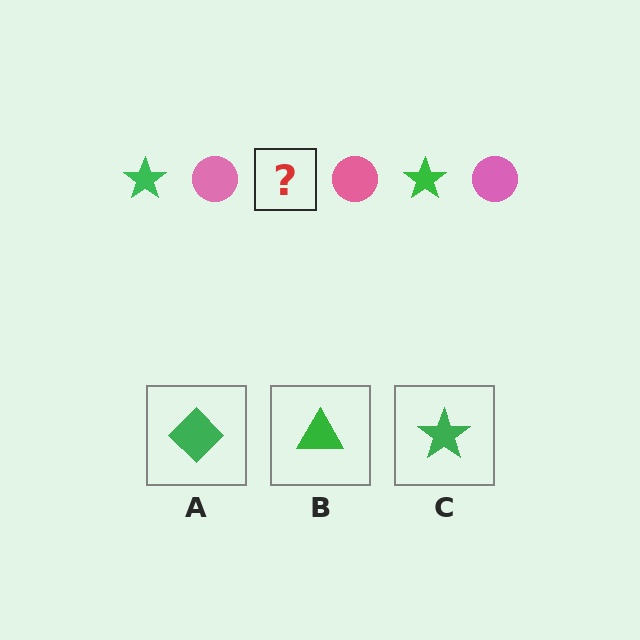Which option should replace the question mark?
Option C.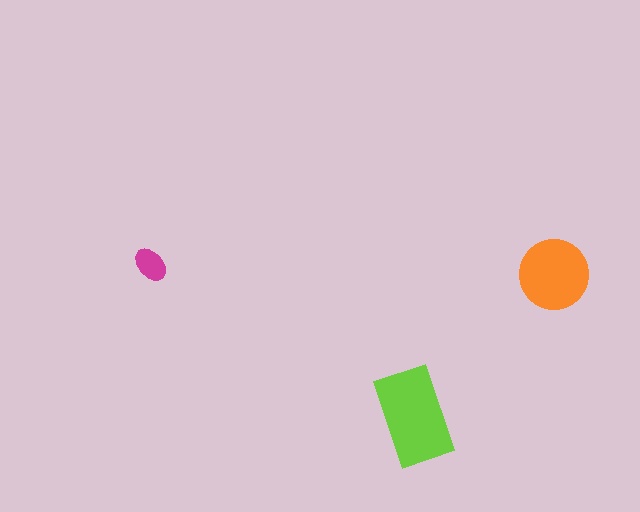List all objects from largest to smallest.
The lime rectangle, the orange circle, the magenta ellipse.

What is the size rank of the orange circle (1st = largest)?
2nd.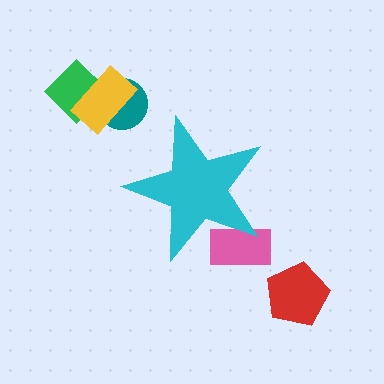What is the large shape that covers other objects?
A cyan star.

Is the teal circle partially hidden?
No, the teal circle is fully visible.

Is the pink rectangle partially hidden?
Yes, the pink rectangle is partially hidden behind the cyan star.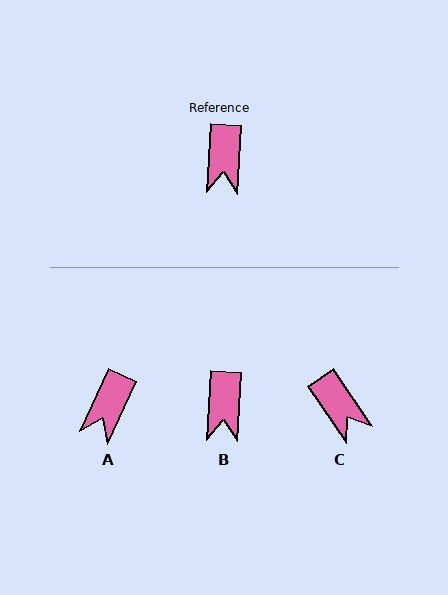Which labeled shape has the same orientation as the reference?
B.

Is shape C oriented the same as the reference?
No, it is off by about 37 degrees.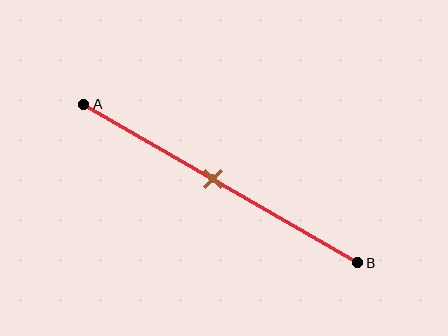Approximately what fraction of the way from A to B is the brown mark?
The brown mark is approximately 45% of the way from A to B.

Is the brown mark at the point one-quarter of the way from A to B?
No, the mark is at about 45% from A, not at the 25% one-quarter point.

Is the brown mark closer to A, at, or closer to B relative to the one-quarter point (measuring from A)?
The brown mark is closer to point B than the one-quarter point of segment AB.